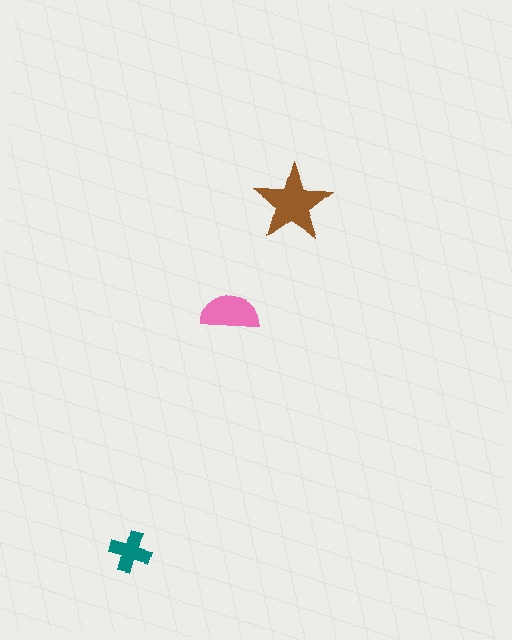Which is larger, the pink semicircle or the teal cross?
The pink semicircle.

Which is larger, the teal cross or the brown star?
The brown star.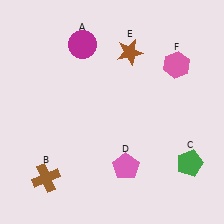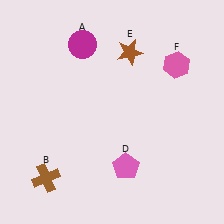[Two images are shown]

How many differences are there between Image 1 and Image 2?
There is 1 difference between the two images.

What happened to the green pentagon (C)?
The green pentagon (C) was removed in Image 2. It was in the bottom-right area of Image 1.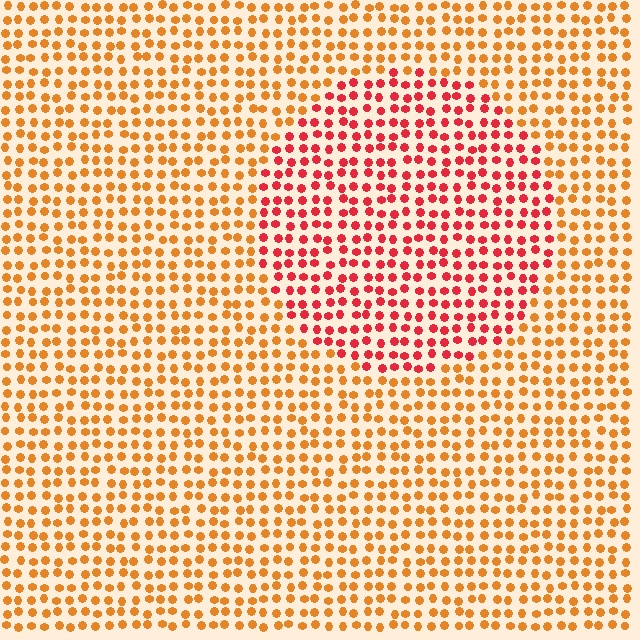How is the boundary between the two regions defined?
The boundary is defined purely by a slight shift in hue (about 37 degrees). Spacing, size, and orientation are identical on both sides.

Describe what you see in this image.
The image is filled with small orange elements in a uniform arrangement. A circle-shaped region is visible where the elements are tinted to a slightly different hue, forming a subtle color boundary.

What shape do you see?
I see a circle.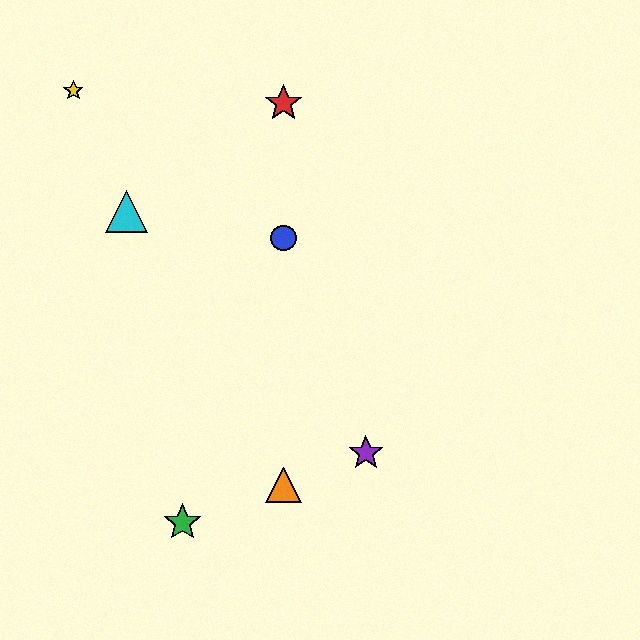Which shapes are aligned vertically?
The red star, the blue circle, the orange triangle are aligned vertically.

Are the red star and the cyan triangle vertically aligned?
No, the red star is at x≈283 and the cyan triangle is at x≈126.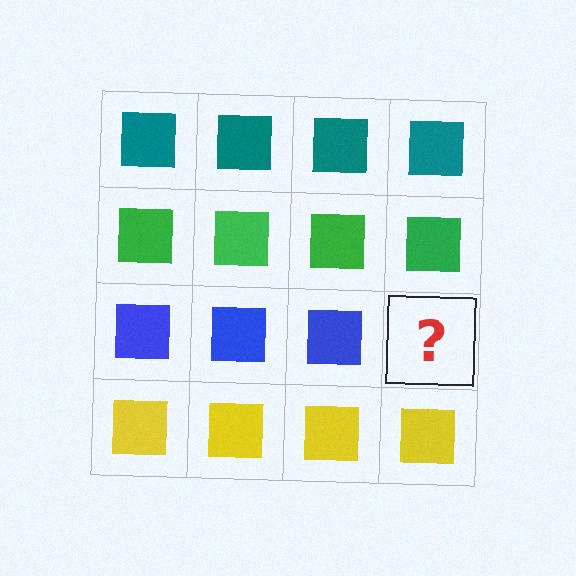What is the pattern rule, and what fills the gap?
The rule is that each row has a consistent color. The gap should be filled with a blue square.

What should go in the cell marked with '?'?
The missing cell should contain a blue square.